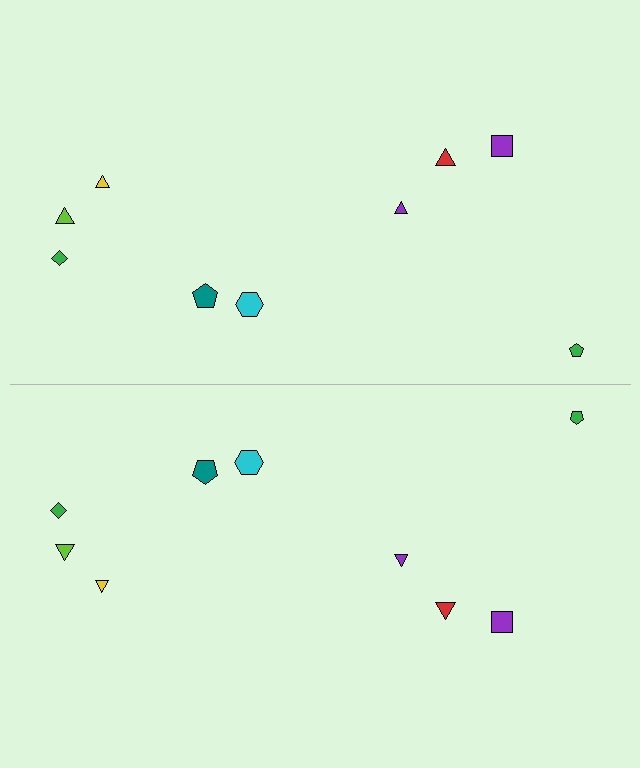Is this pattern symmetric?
Yes, this pattern has bilateral (reflection) symmetry.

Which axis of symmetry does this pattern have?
The pattern has a horizontal axis of symmetry running through the center of the image.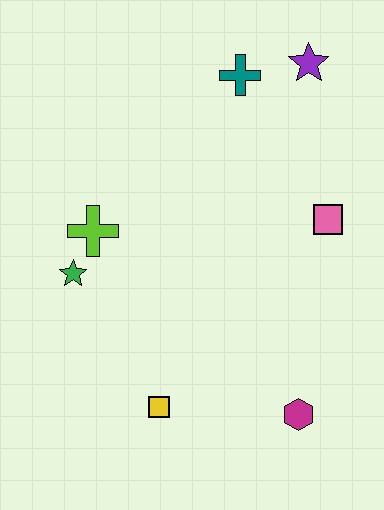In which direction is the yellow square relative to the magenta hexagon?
The yellow square is to the left of the magenta hexagon.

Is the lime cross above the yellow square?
Yes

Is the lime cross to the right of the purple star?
No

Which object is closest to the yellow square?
The magenta hexagon is closest to the yellow square.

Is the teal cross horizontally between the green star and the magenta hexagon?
Yes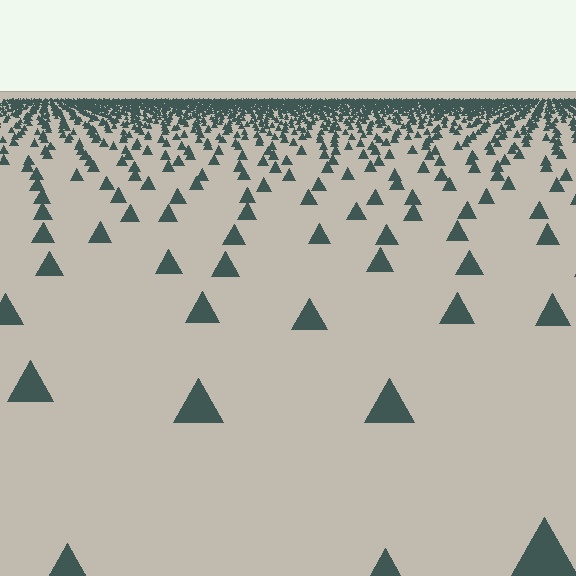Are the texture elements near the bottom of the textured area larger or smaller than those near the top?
Larger. Near the bottom, elements are closer to the viewer and appear at a bigger on-screen size.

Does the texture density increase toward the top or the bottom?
Density increases toward the top.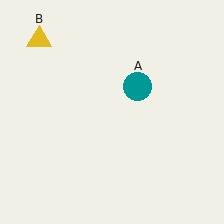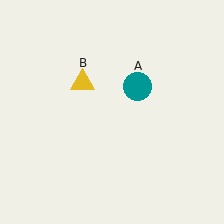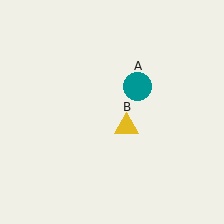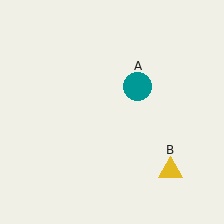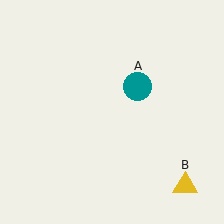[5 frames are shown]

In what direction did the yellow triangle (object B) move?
The yellow triangle (object B) moved down and to the right.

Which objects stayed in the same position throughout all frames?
Teal circle (object A) remained stationary.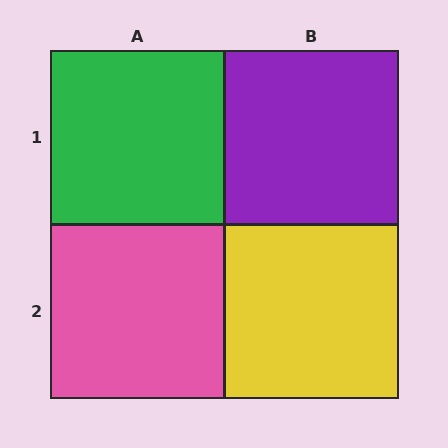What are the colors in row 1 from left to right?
Green, purple.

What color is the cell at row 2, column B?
Yellow.